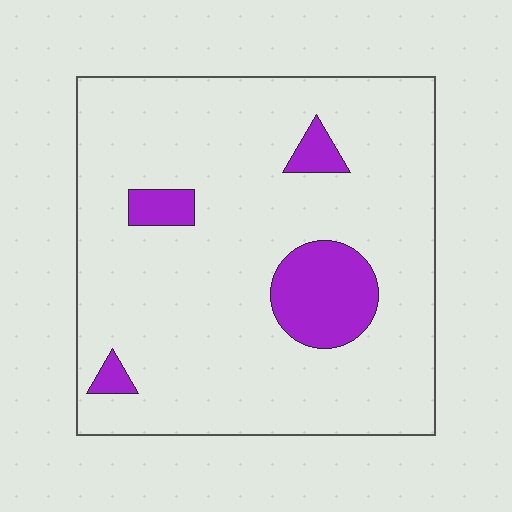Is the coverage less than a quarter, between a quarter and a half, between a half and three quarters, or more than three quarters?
Less than a quarter.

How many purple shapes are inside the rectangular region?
4.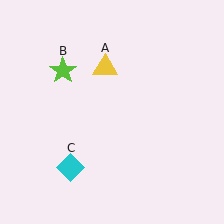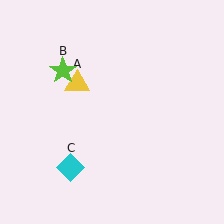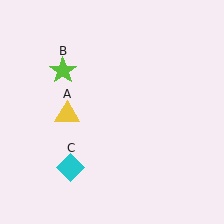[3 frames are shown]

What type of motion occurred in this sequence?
The yellow triangle (object A) rotated counterclockwise around the center of the scene.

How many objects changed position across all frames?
1 object changed position: yellow triangle (object A).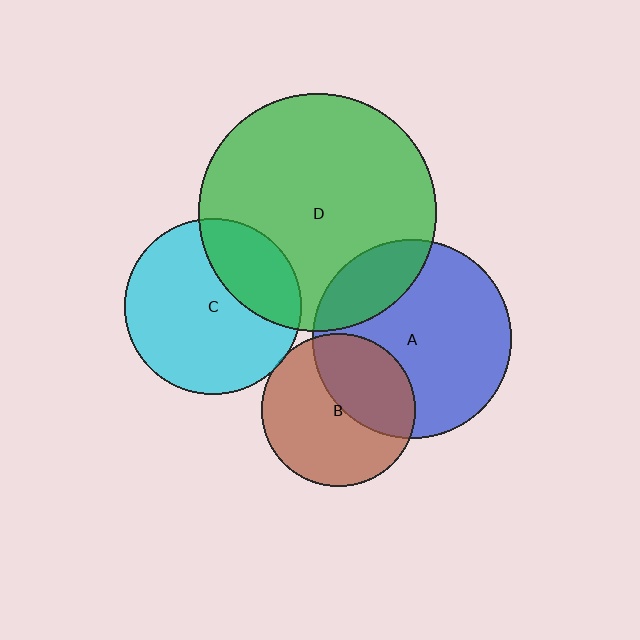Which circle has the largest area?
Circle D (green).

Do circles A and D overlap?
Yes.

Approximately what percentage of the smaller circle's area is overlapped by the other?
Approximately 20%.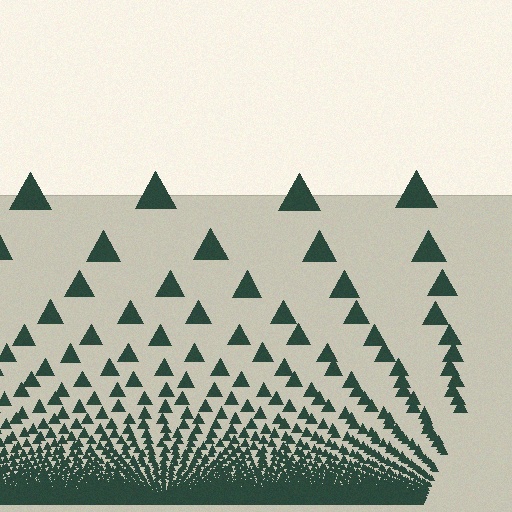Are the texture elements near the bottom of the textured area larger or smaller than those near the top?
Smaller. The gradient is inverted — elements near the bottom are smaller and denser.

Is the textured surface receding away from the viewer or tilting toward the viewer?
The surface appears to tilt toward the viewer. Texture elements get larger and sparser toward the top.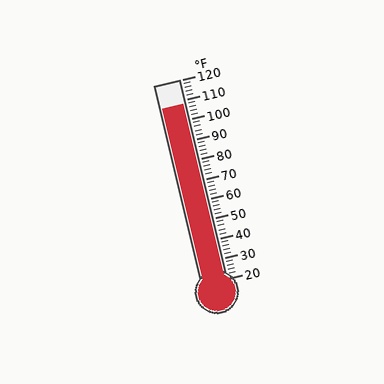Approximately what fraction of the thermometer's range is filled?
The thermometer is filled to approximately 90% of its range.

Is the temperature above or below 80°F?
The temperature is above 80°F.